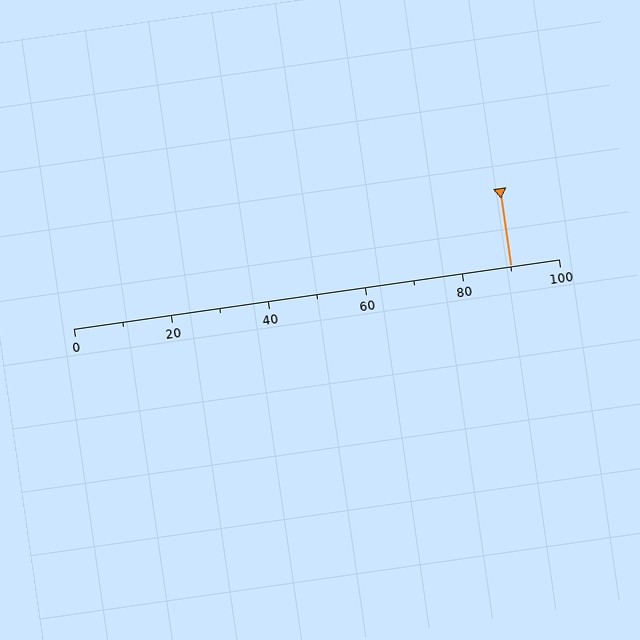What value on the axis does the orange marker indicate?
The marker indicates approximately 90.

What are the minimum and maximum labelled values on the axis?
The axis runs from 0 to 100.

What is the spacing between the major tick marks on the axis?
The major ticks are spaced 20 apart.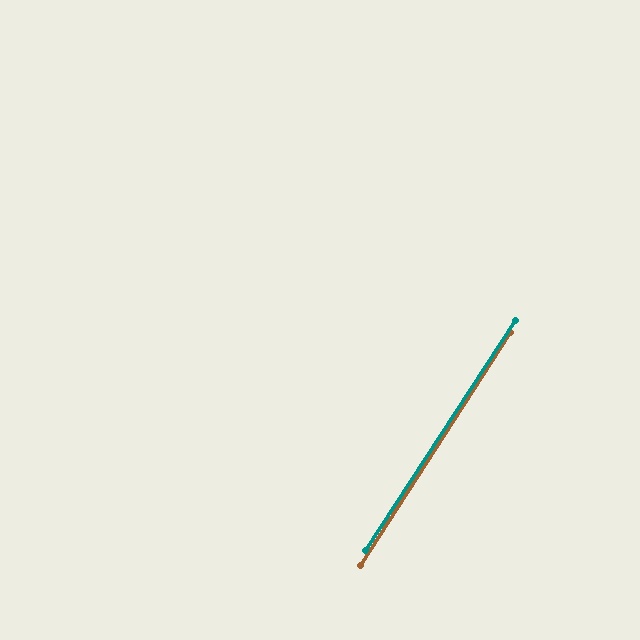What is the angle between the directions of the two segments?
Approximately 0 degrees.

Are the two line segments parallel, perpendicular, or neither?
Parallel — their directions differ by only 0.4°.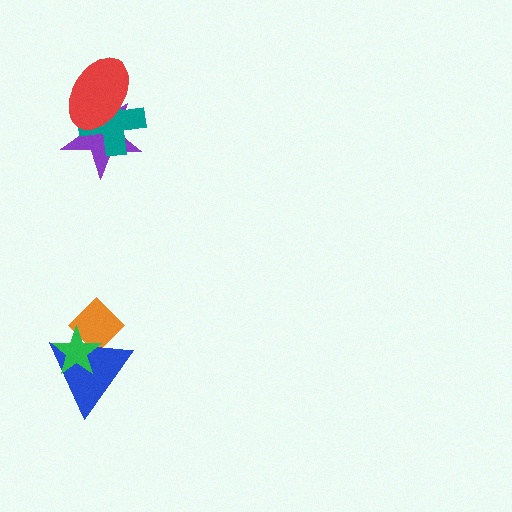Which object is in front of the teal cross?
The red ellipse is in front of the teal cross.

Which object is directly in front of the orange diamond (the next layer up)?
The blue triangle is directly in front of the orange diamond.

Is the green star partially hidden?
No, no other shape covers it.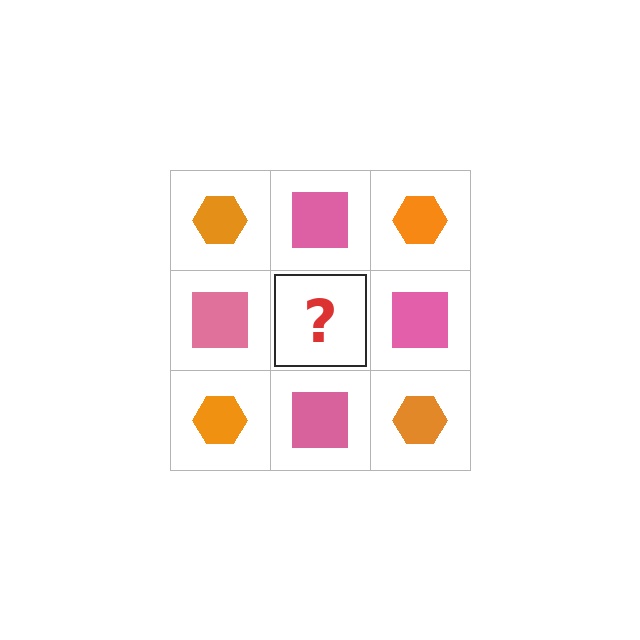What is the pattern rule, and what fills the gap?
The rule is that it alternates orange hexagon and pink square in a checkerboard pattern. The gap should be filled with an orange hexagon.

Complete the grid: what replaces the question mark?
The question mark should be replaced with an orange hexagon.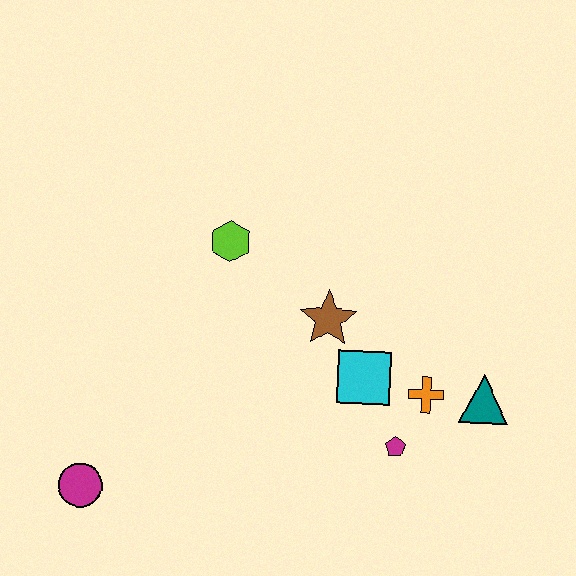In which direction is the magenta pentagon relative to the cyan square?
The magenta pentagon is below the cyan square.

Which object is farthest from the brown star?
The magenta circle is farthest from the brown star.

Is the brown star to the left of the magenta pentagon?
Yes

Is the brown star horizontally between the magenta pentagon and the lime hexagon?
Yes